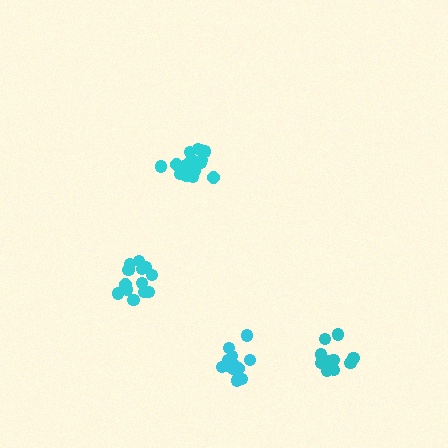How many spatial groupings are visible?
There are 4 spatial groupings.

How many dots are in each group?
Group 1: 13 dots, Group 2: 16 dots, Group 3: 11 dots, Group 4: 16 dots (56 total).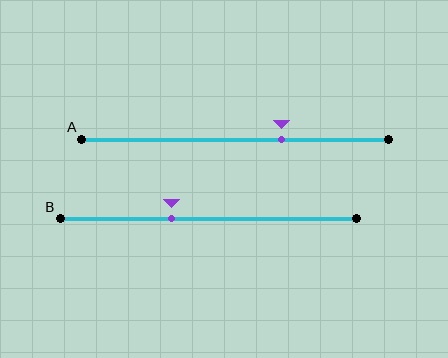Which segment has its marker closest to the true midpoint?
Segment B has its marker closest to the true midpoint.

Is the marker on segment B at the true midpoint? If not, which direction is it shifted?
No, the marker on segment B is shifted to the left by about 12% of the segment length.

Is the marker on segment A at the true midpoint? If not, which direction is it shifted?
No, the marker on segment A is shifted to the right by about 15% of the segment length.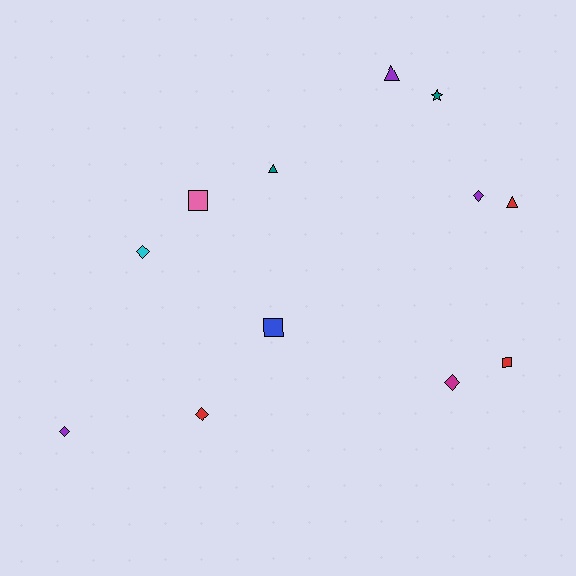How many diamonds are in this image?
There are 5 diamonds.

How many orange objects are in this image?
There are no orange objects.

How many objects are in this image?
There are 12 objects.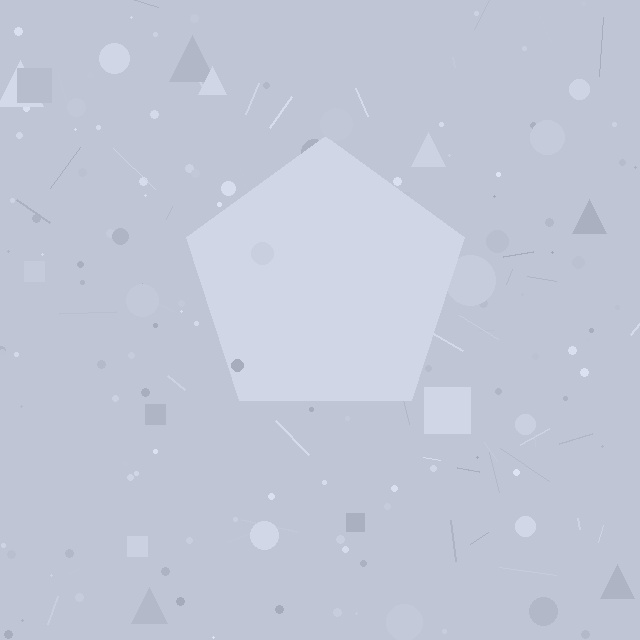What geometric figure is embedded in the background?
A pentagon is embedded in the background.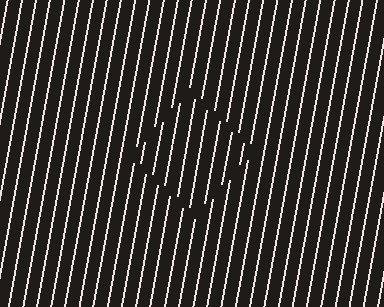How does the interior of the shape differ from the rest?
The interior of the shape contains the same grating, shifted by half a period — the contour is defined by the phase discontinuity where line-ends from the inner and outer gratings abut.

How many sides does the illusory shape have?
4 sides — the line-ends trace a square.